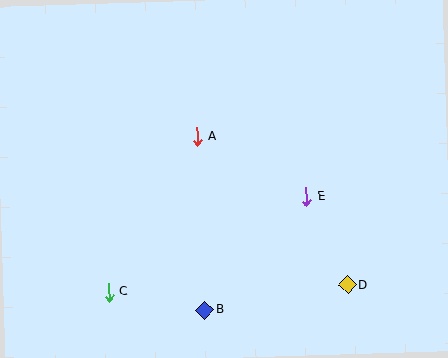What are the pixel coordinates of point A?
Point A is at (197, 136).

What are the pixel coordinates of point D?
Point D is at (348, 285).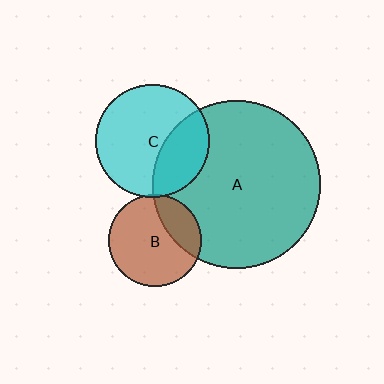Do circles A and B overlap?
Yes.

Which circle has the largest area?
Circle A (teal).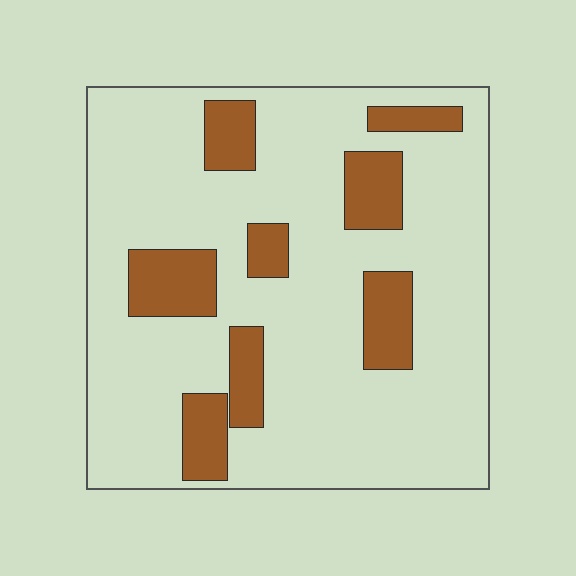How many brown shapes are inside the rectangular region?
8.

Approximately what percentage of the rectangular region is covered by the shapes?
Approximately 20%.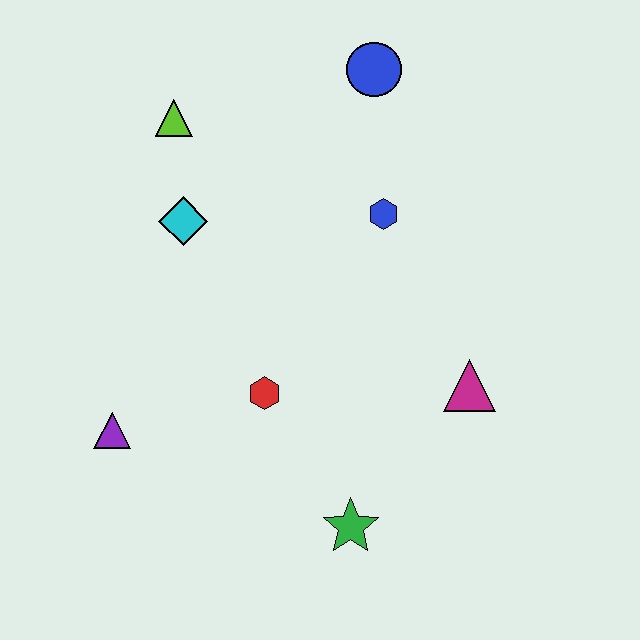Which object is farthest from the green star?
The blue circle is farthest from the green star.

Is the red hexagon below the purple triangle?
No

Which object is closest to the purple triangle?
The red hexagon is closest to the purple triangle.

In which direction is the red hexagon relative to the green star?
The red hexagon is above the green star.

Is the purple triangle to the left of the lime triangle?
Yes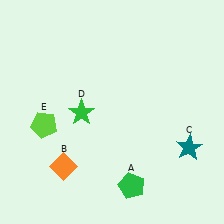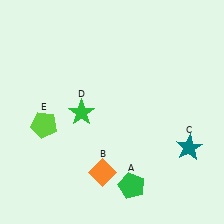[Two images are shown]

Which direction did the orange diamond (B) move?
The orange diamond (B) moved right.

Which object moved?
The orange diamond (B) moved right.